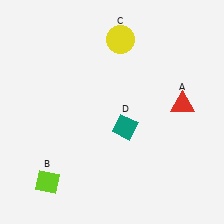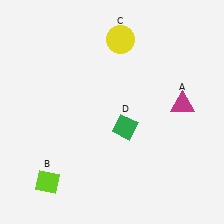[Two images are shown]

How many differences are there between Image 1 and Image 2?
There are 2 differences between the two images.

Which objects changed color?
A changed from red to magenta. D changed from teal to green.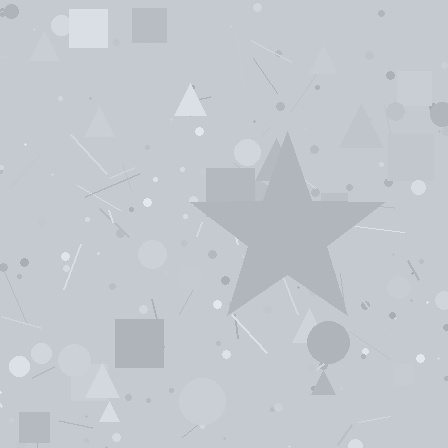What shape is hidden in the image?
A star is hidden in the image.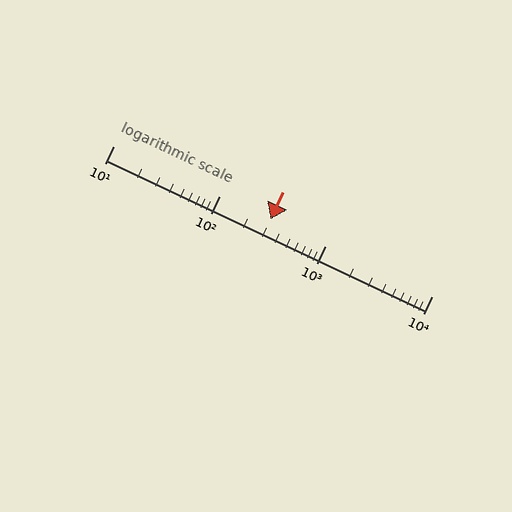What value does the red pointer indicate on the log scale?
The pointer indicates approximately 300.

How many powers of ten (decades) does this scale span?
The scale spans 3 decades, from 10 to 10000.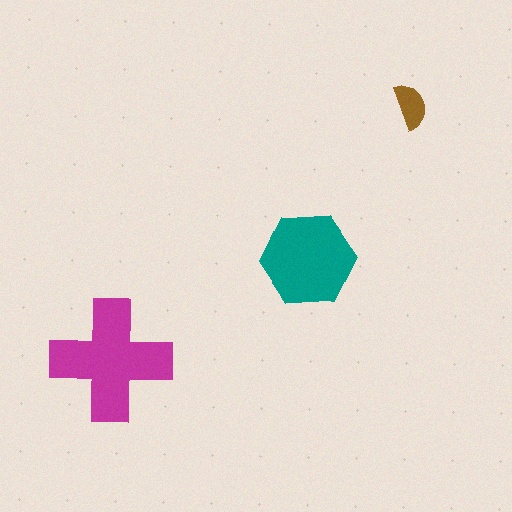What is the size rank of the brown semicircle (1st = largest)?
3rd.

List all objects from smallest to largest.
The brown semicircle, the teal hexagon, the magenta cross.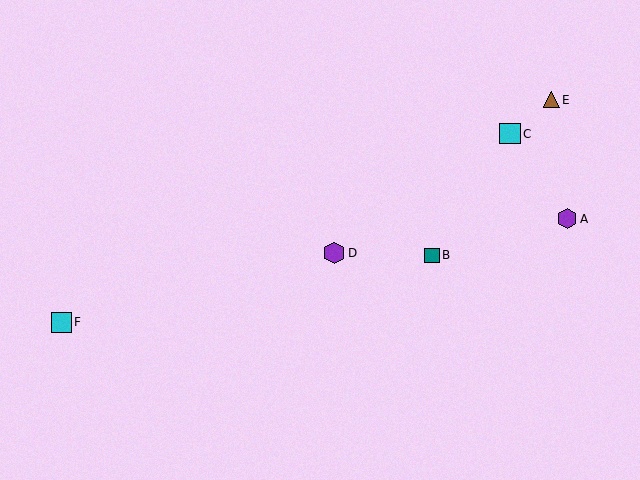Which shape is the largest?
The purple hexagon (labeled D) is the largest.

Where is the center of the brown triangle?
The center of the brown triangle is at (551, 100).